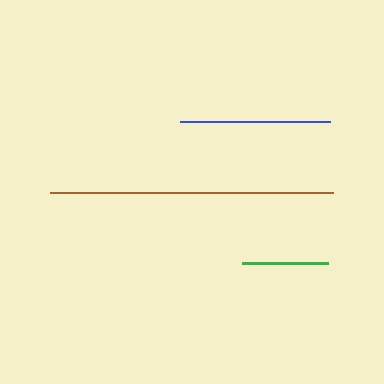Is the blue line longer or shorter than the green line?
The blue line is longer than the green line.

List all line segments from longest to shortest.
From longest to shortest: brown, blue, green.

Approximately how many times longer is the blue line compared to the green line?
The blue line is approximately 1.7 times the length of the green line.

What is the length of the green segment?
The green segment is approximately 86 pixels long.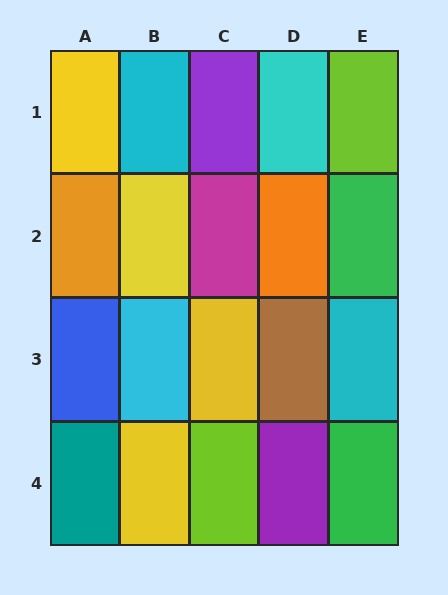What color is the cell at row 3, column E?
Cyan.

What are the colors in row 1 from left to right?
Yellow, cyan, purple, cyan, lime.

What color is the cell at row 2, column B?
Yellow.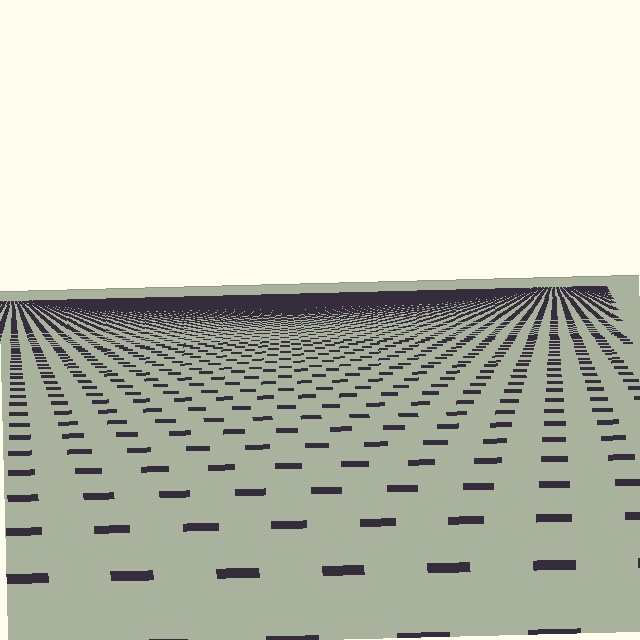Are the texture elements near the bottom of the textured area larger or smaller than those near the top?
Larger. Near the bottom, elements are closer to the viewer and appear at a bigger on-screen size.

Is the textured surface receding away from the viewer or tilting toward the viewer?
The surface is receding away from the viewer. Texture elements get smaller and denser toward the top.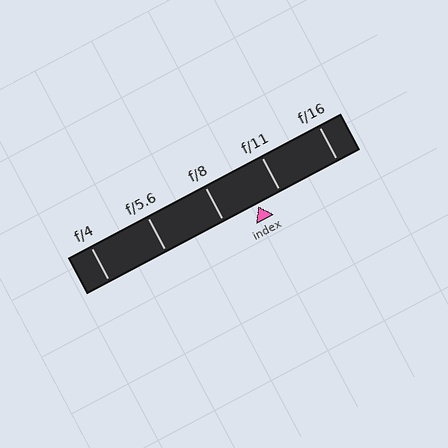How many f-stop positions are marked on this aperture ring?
There are 5 f-stop positions marked.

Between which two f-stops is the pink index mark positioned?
The index mark is between f/8 and f/11.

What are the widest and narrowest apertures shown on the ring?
The widest aperture shown is f/4 and the narrowest is f/16.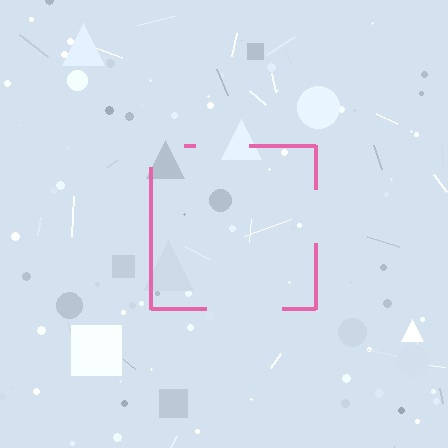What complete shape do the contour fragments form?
The contour fragments form a square.